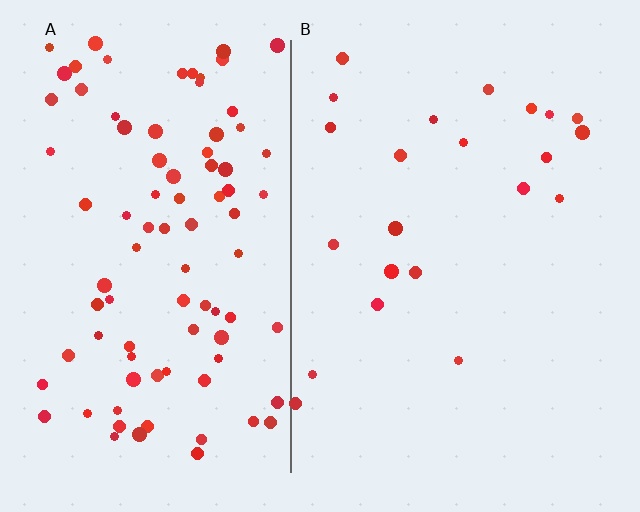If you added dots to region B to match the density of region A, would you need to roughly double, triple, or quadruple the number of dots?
Approximately quadruple.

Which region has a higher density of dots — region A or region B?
A (the left).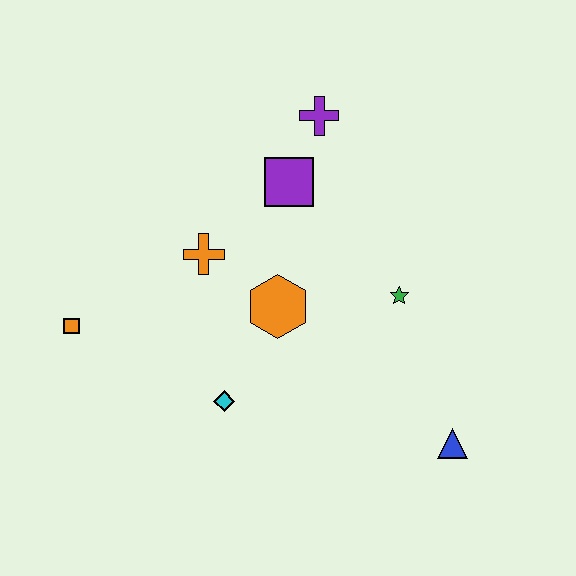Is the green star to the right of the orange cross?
Yes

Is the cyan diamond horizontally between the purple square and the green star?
No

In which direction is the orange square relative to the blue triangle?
The orange square is to the left of the blue triangle.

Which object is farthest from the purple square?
The blue triangle is farthest from the purple square.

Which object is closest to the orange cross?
The orange hexagon is closest to the orange cross.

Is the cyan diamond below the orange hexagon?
Yes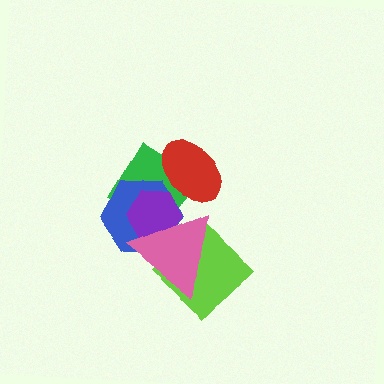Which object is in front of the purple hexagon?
The pink triangle is in front of the purple hexagon.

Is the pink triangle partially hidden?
No, no other shape covers it.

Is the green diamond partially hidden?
Yes, it is partially covered by another shape.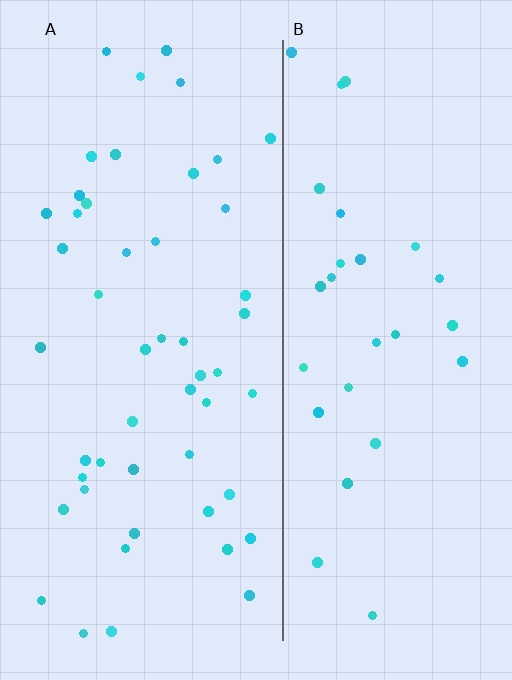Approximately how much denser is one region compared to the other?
Approximately 1.7× — region A over region B.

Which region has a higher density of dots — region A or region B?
A (the left).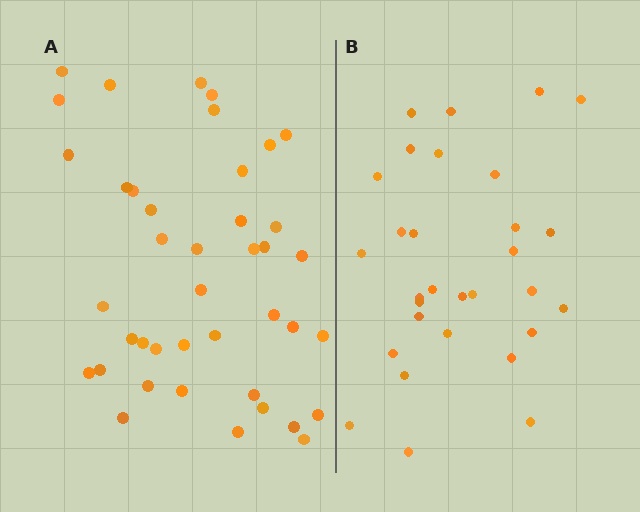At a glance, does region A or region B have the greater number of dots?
Region A (the left region) has more dots.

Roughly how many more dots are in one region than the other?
Region A has roughly 12 or so more dots than region B.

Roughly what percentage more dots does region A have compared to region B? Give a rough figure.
About 35% more.